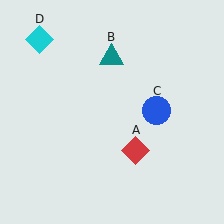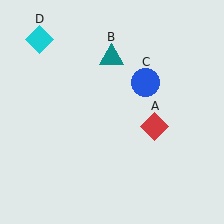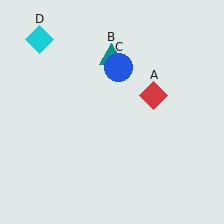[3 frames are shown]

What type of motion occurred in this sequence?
The red diamond (object A), blue circle (object C) rotated counterclockwise around the center of the scene.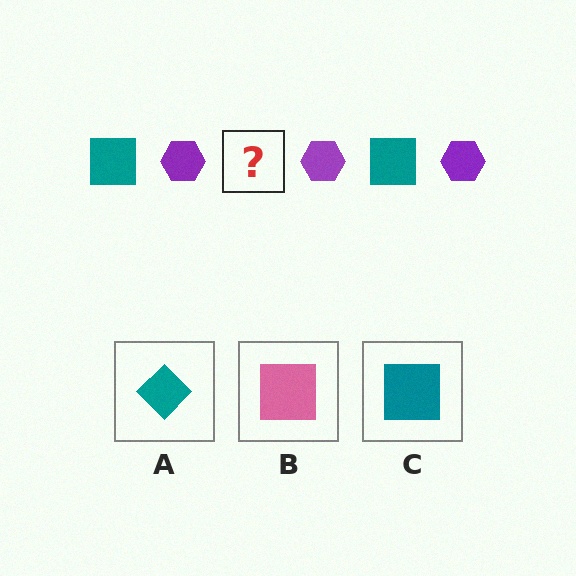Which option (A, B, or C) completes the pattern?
C.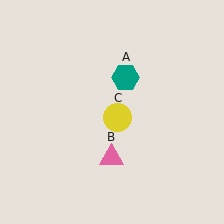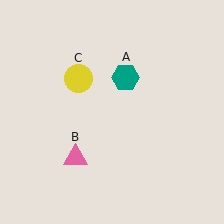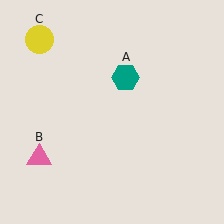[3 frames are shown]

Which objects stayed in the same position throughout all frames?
Teal hexagon (object A) remained stationary.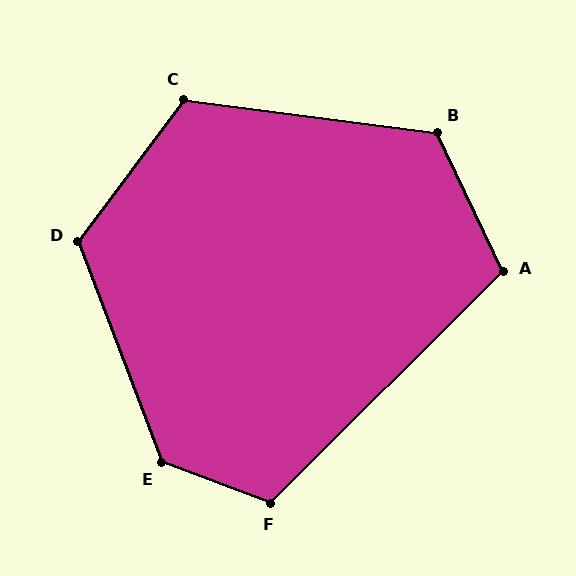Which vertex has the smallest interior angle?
A, at approximately 110 degrees.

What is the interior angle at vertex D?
Approximately 122 degrees (obtuse).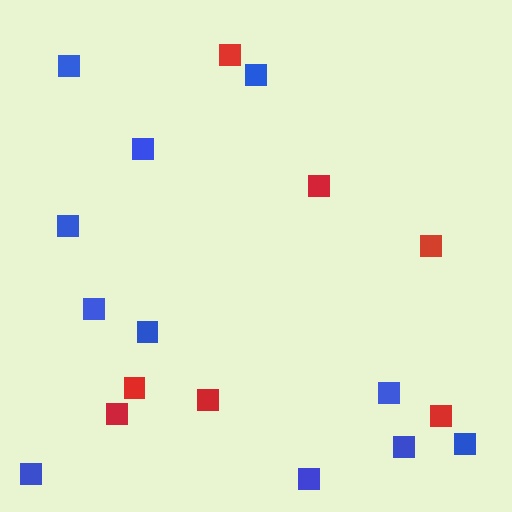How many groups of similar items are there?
There are 2 groups: one group of red squares (7) and one group of blue squares (11).